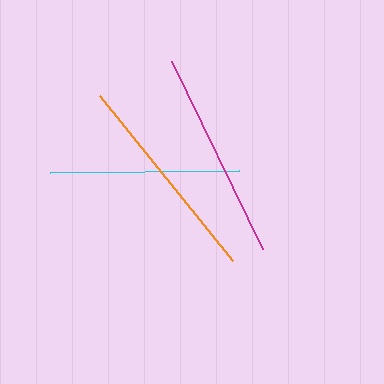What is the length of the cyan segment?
The cyan segment is approximately 189 pixels long.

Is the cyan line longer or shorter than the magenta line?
The magenta line is longer than the cyan line.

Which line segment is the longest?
The orange line is the longest at approximately 212 pixels.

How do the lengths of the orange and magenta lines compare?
The orange and magenta lines are approximately the same length.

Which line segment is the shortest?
The cyan line is the shortest at approximately 189 pixels.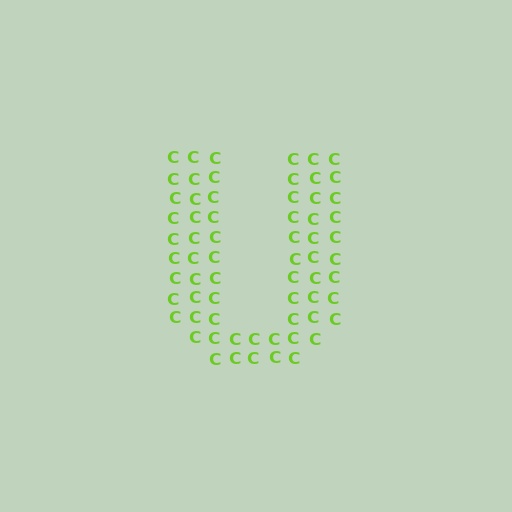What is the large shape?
The large shape is the letter U.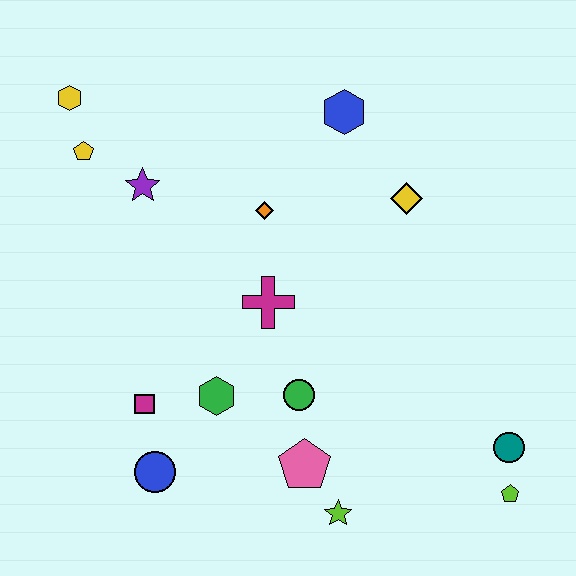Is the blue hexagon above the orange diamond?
Yes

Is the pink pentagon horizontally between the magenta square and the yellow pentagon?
No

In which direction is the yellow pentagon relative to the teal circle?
The yellow pentagon is to the left of the teal circle.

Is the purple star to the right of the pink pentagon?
No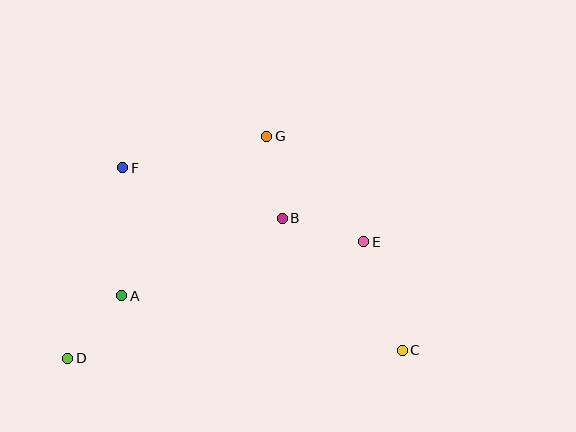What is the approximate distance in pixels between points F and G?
The distance between F and G is approximately 148 pixels.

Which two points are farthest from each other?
Points C and D are farthest from each other.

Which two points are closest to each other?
Points A and D are closest to each other.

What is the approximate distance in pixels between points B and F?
The distance between B and F is approximately 167 pixels.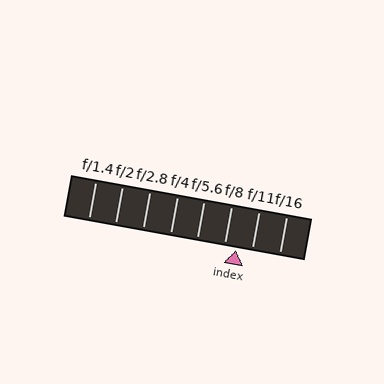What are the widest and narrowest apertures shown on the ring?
The widest aperture shown is f/1.4 and the narrowest is f/16.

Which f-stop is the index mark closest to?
The index mark is closest to f/8.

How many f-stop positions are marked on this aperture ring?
There are 8 f-stop positions marked.